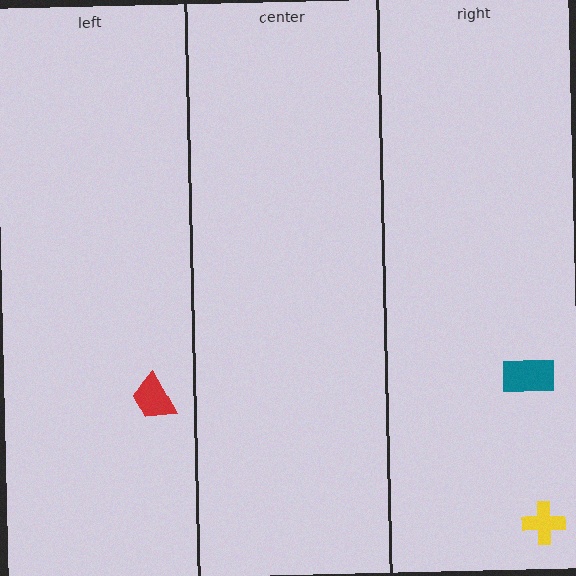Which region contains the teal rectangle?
The right region.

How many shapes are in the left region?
1.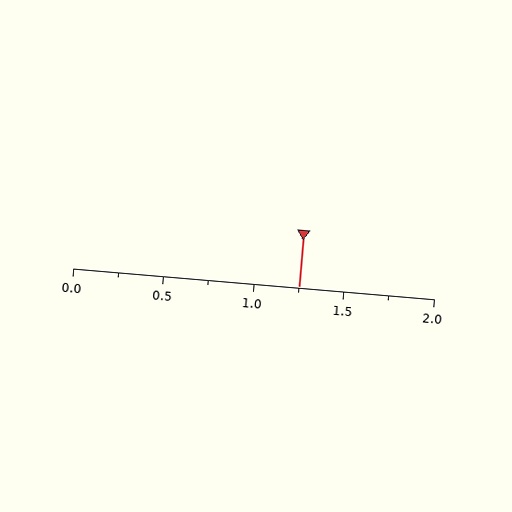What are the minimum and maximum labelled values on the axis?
The axis runs from 0.0 to 2.0.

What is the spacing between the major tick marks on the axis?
The major ticks are spaced 0.5 apart.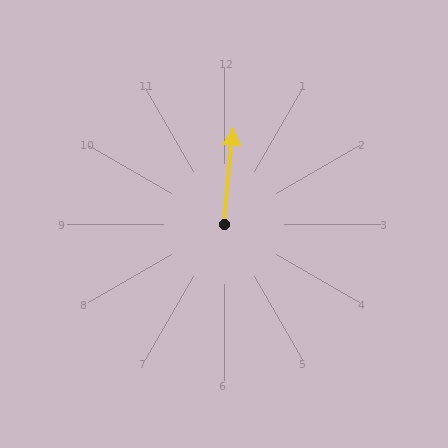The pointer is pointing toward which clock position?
Roughly 12 o'clock.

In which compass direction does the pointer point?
North.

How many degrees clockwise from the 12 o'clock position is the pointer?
Approximately 6 degrees.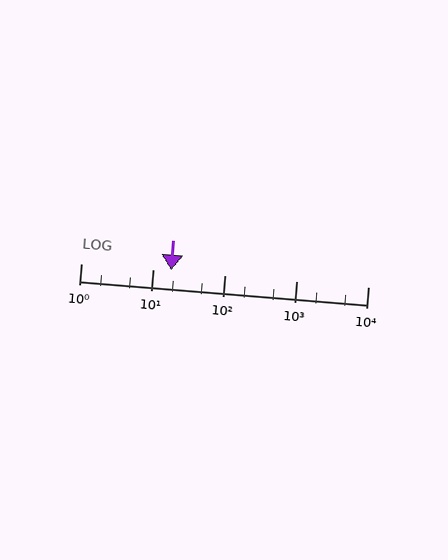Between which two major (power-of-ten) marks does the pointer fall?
The pointer is between 10 and 100.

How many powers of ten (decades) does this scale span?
The scale spans 4 decades, from 1 to 10000.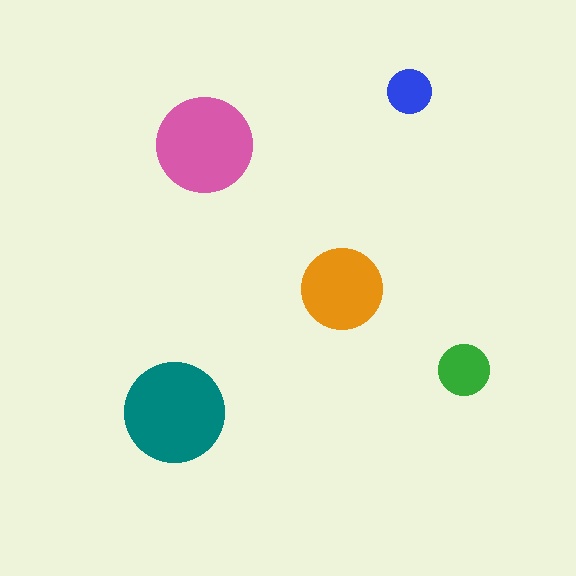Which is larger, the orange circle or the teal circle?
The teal one.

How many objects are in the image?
There are 5 objects in the image.